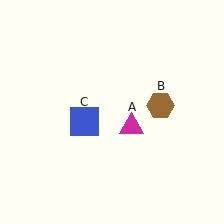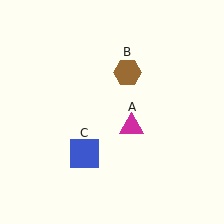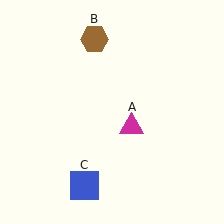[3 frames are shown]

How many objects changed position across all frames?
2 objects changed position: brown hexagon (object B), blue square (object C).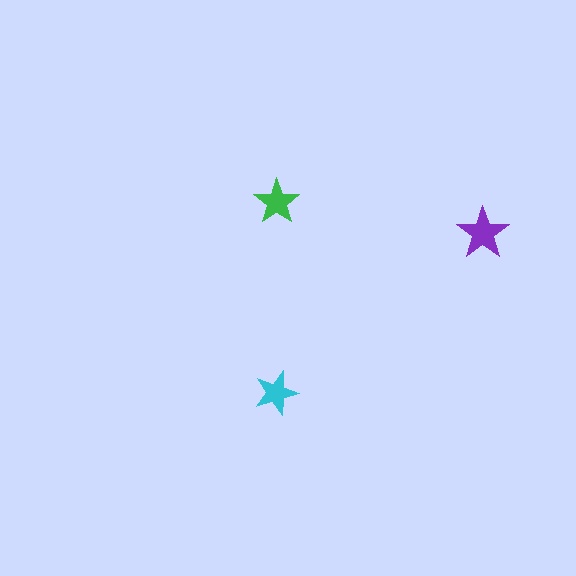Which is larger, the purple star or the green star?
The purple one.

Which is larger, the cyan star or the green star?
The green one.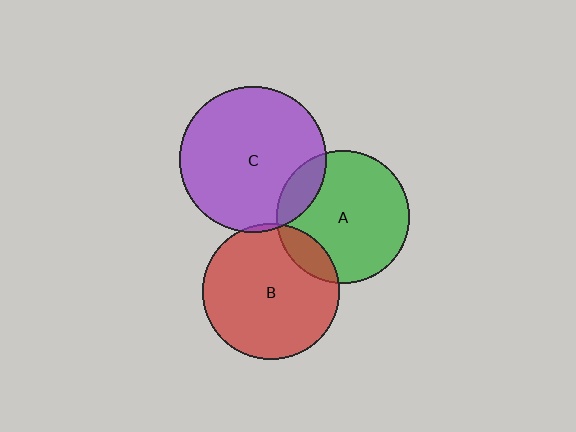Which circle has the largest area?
Circle C (purple).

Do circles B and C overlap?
Yes.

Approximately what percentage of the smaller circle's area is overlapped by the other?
Approximately 5%.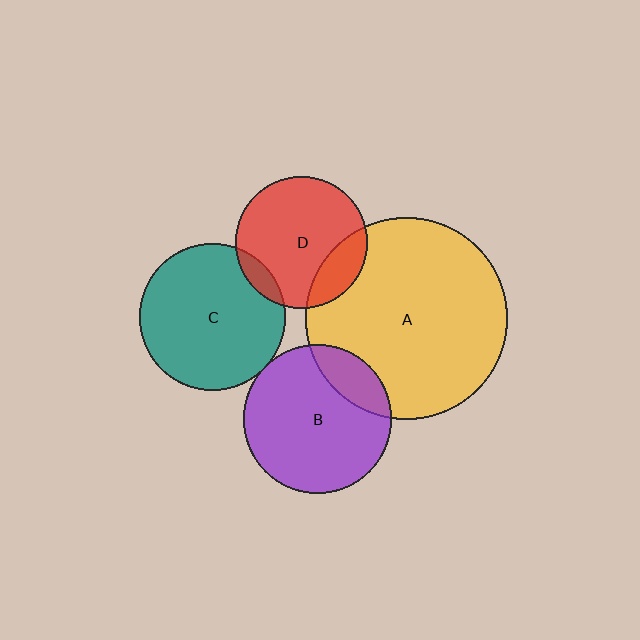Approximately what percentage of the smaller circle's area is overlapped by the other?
Approximately 20%.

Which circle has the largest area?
Circle A (yellow).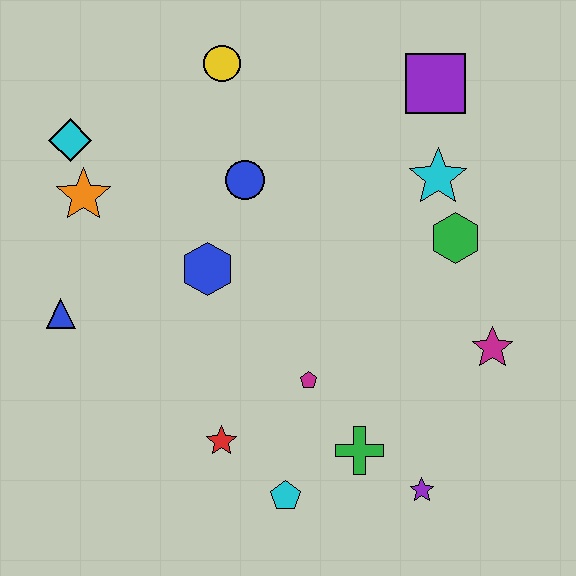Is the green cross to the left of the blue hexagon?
No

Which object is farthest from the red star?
The purple square is farthest from the red star.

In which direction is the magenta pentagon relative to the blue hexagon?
The magenta pentagon is below the blue hexagon.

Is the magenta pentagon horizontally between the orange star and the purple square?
Yes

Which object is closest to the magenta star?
The green hexagon is closest to the magenta star.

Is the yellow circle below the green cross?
No